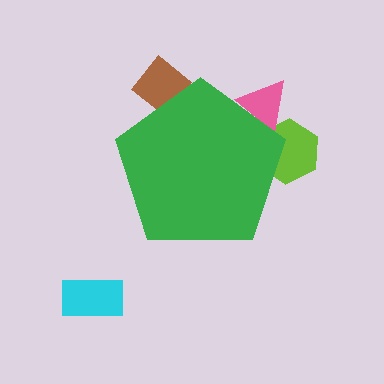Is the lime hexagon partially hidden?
Yes, the lime hexagon is partially hidden behind the green pentagon.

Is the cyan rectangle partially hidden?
No, the cyan rectangle is fully visible.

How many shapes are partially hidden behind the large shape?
3 shapes are partially hidden.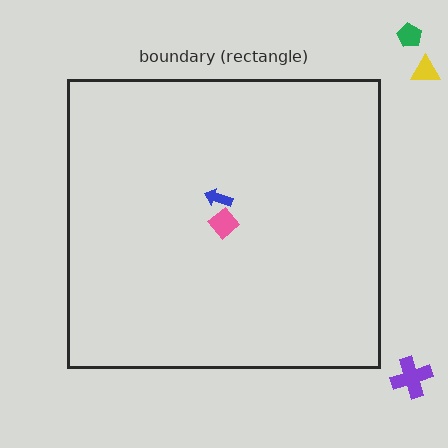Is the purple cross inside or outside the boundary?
Outside.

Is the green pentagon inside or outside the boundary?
Outside.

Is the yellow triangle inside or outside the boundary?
Outside.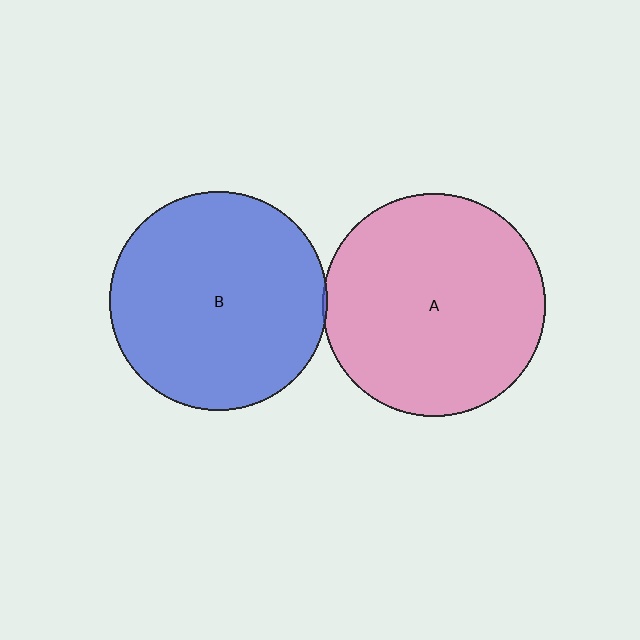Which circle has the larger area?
Circle A (pink).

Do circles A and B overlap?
Yes.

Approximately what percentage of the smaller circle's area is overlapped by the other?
Approximately 5%.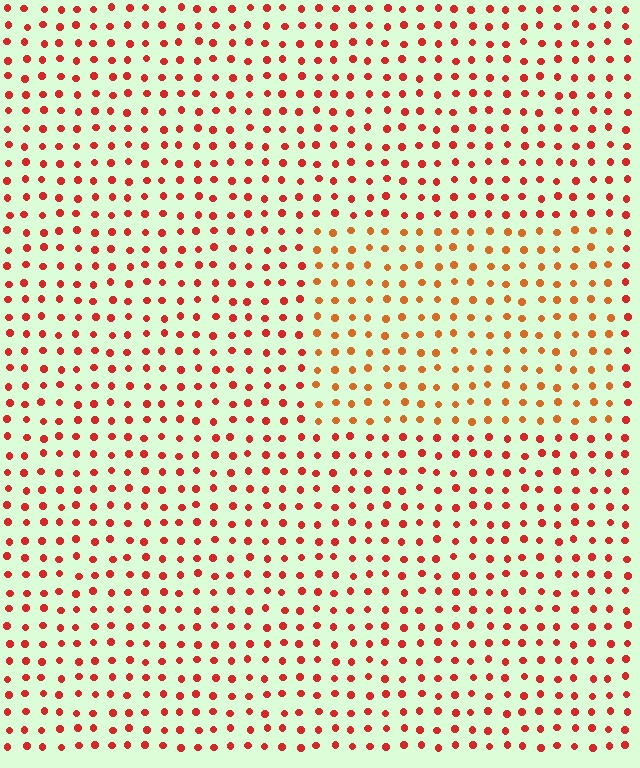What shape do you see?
I see a rectangle.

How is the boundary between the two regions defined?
The boundary is defined purely by a slight shift in hue (about 24 degrees). Spacing, size, and orientation are identical on both sides.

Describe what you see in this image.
The image is filled with small red elements in a uniform arrangement. A rectangle-shaped region is visible where the elements are tinted to a slightly different hue, forming a subtle color boundary.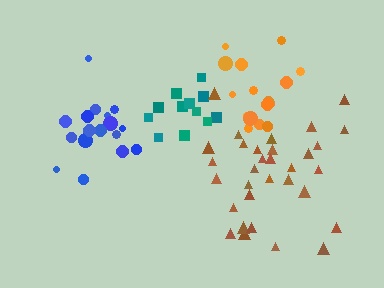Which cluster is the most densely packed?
Blue.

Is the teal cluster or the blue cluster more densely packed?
Blue.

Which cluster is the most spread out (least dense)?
Brown.